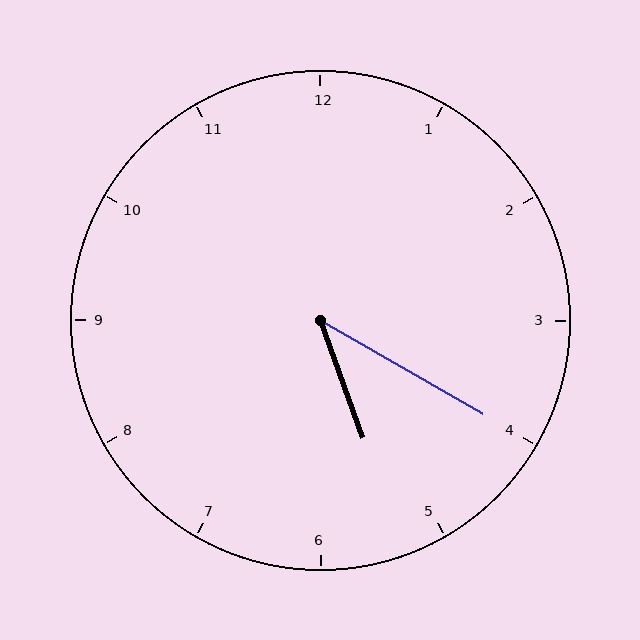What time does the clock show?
5:20.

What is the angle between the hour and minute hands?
Approximately 40 degrees.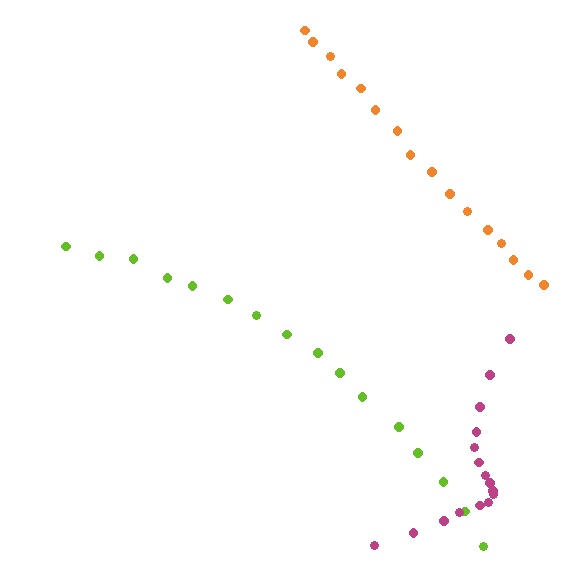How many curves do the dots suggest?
There are 3 distinct paths.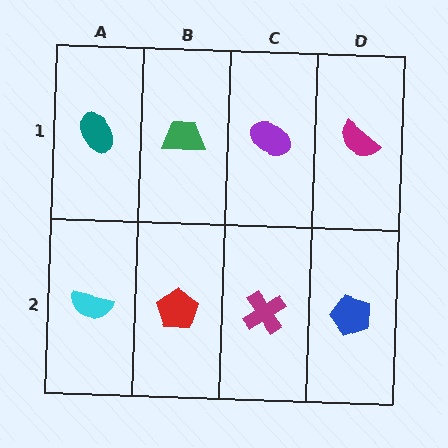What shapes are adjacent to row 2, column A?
A teal ellipse (row 1, column A), a red pentagon (row 2, column B).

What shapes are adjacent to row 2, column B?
A green trapezoid (row 1, column B), a cyan semicircle (row 2, column A), a magenta cross (row 2, column C).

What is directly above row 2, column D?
A magenta semicircle.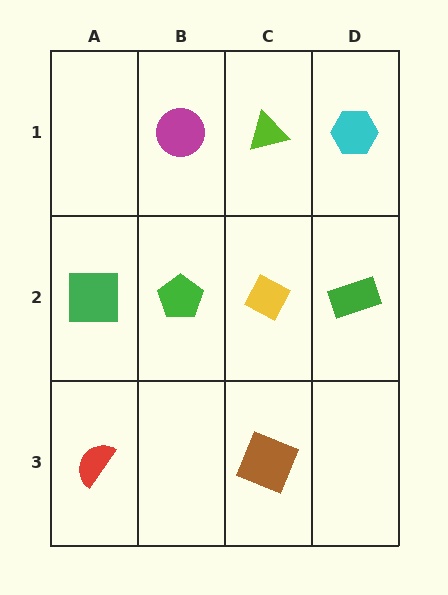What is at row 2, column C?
A yellow diamond.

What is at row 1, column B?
A magenta circle.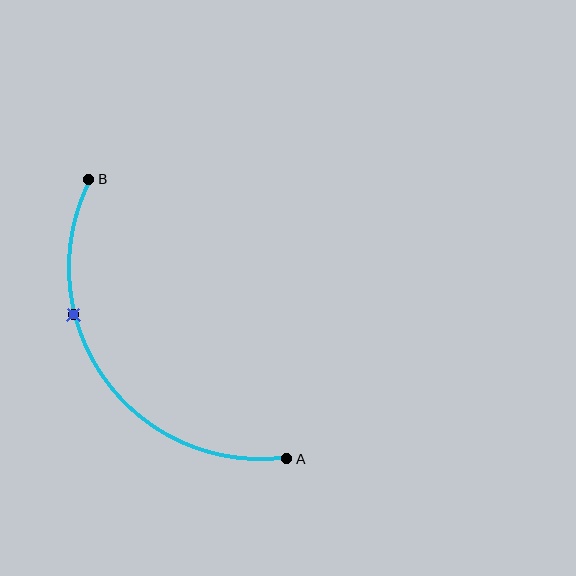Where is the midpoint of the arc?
The arc midpoint is the point on the curve farthest from the straight line joining A and B. It sits below and to the left of that line.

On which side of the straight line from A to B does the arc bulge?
The arc bulges below and to the left of the straight line connecting A and B.